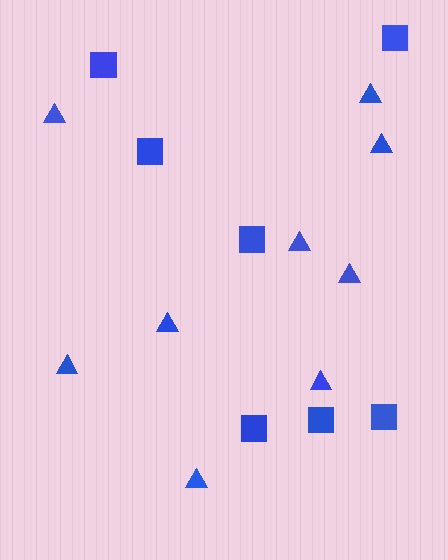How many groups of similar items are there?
There are 2 groups: one group of squares (7) and one group of triangles (9).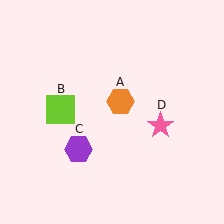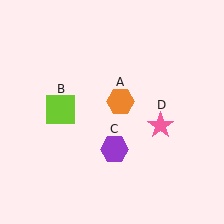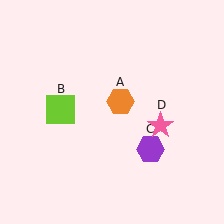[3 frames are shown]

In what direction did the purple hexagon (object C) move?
The purple hexagon (object C) moved right.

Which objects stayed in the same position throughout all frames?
Orange hexagon (object A) and lime square (object B) and pink star (object D) remained stationary.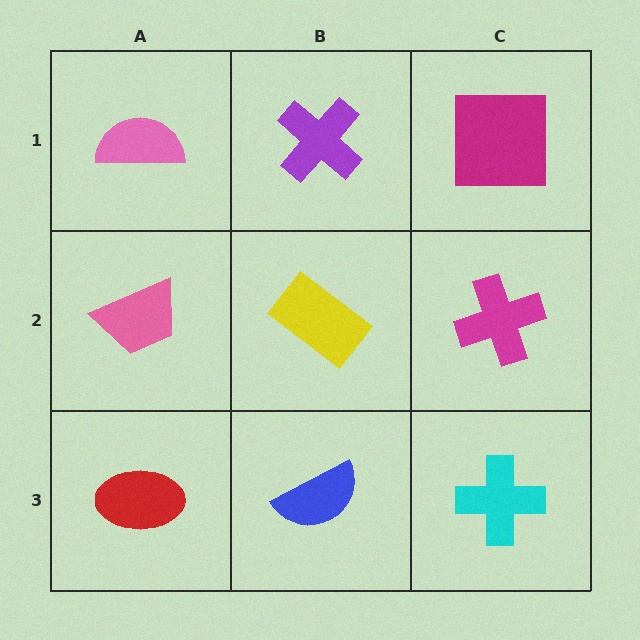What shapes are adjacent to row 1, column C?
A magenta cross (row 2, column C), a purple cross (row 1, column B).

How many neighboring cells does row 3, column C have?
2.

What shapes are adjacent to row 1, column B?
A yellow rectangle (row 2, column B), a pink semicircle (row 1, column A), a magenta square (row 1, column C).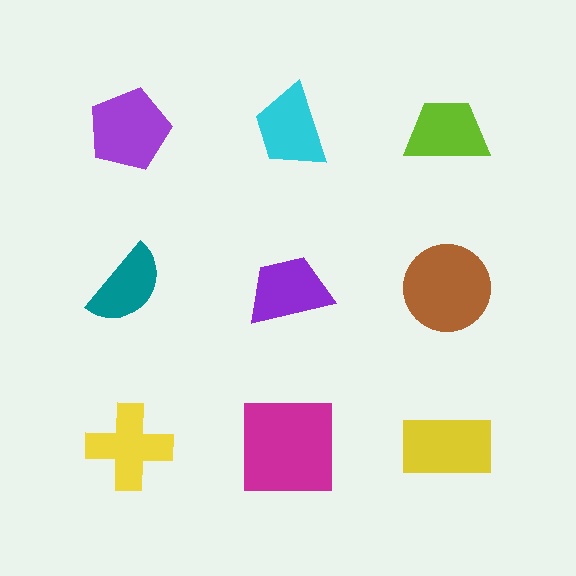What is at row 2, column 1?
A teal semicircle.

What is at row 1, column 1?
A purple pentagon.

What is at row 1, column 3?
A lime trapezoid.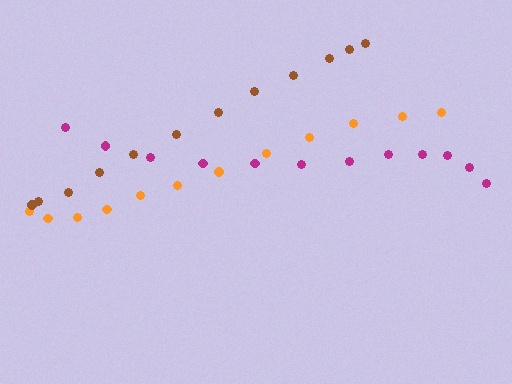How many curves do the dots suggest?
There are 3 distinct paths.